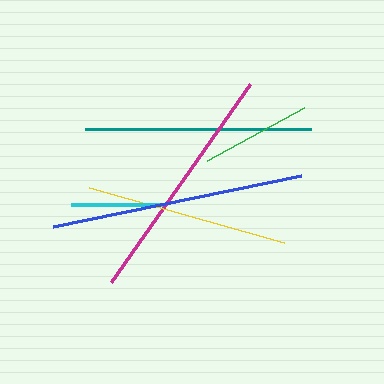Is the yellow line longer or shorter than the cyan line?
The yellow line is longer than the cyan line.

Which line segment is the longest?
The blue line is the longest at approximately 253 pixels.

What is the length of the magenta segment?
The magenta segment is approximately 242 pixels long.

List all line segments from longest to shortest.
From longest to shortest: blue, magenta, teal, yellow, green, cyan.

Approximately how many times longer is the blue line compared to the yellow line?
The blue line is approximately 1.3 times the length of the yellow line.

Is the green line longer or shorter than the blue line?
The blue line is longer than the green line.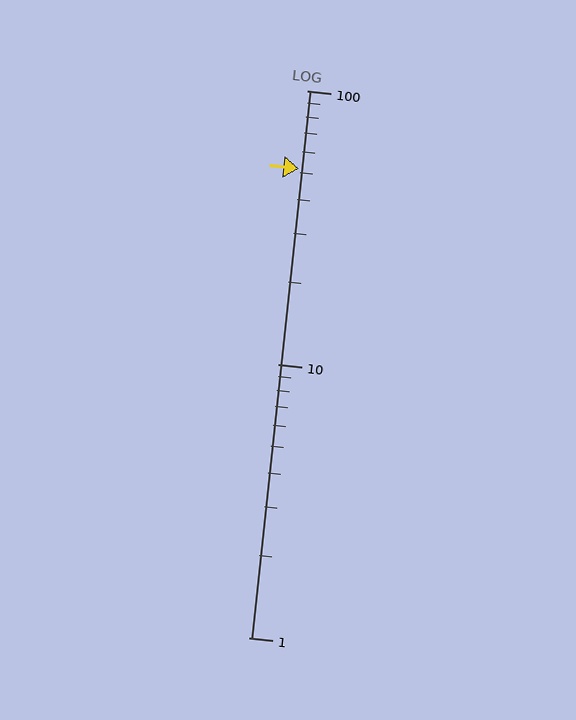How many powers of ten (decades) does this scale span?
The scale spans 2 decades, from 1 to 100.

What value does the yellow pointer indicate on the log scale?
The pointer indicates approximately 52.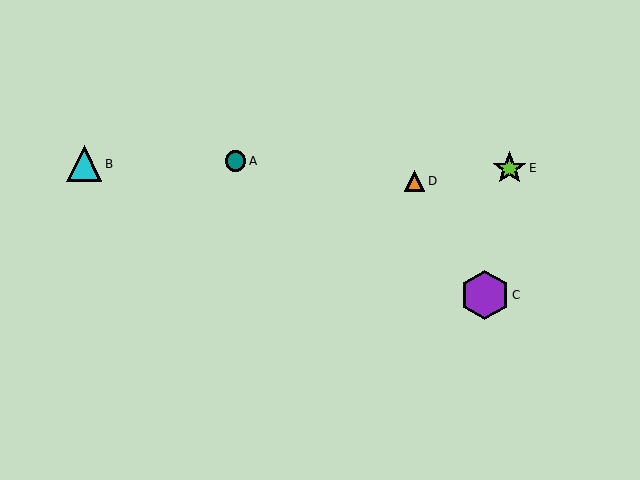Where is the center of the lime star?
The center of the lime star is at (510, 168).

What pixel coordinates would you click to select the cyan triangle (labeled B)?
Click at (84, 164) to select the cyan triangle B.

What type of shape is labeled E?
Shape E is a lime star.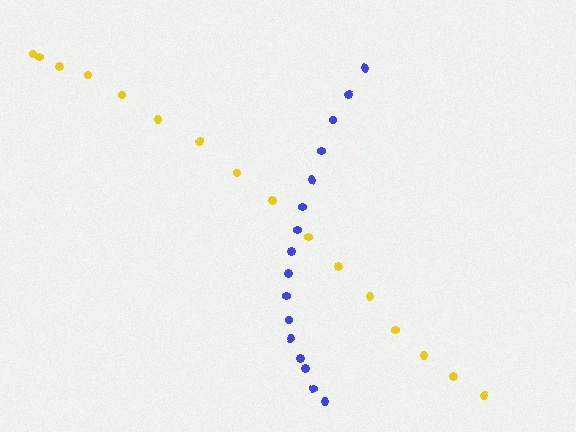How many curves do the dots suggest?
There are 2 distinct paths.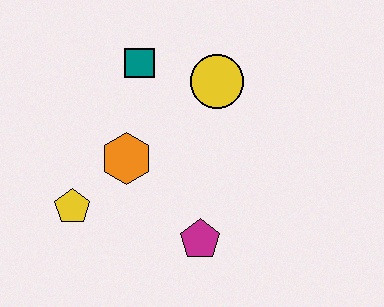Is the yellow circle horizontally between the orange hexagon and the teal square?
No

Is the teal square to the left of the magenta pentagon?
Yes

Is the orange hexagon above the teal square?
No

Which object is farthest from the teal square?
The magenta pentagon is farthest from the teal square.